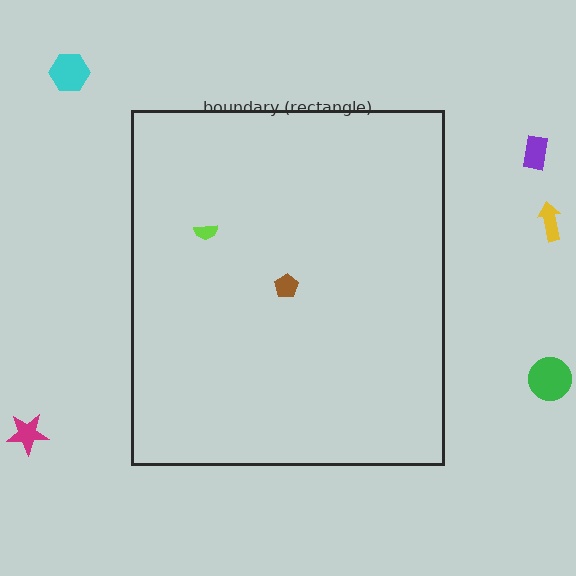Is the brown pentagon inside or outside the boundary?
Inside.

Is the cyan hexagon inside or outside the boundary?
Outside.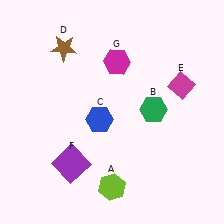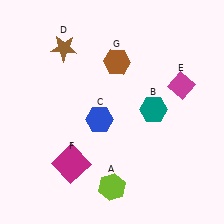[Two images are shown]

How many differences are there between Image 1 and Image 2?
There are 3 differences between the two images.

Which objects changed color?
B changed from green to teal. F changed from purple to magenta. G changed from magenta to brown.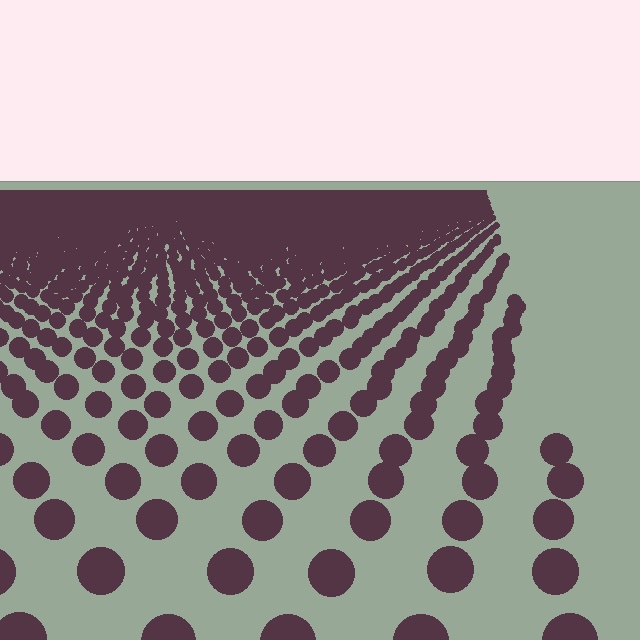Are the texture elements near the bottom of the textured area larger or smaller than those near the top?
Larger. Near the bottom, elements are closer to the viewer and appear at a bigger on-screen size.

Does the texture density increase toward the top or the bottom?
Density increases toward the top.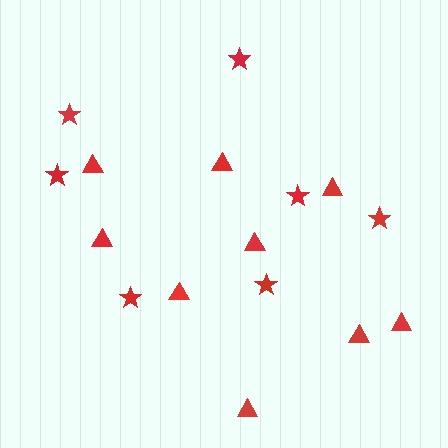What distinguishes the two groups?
There are 2 groups: one group of stars (7) and one group of triangles (9).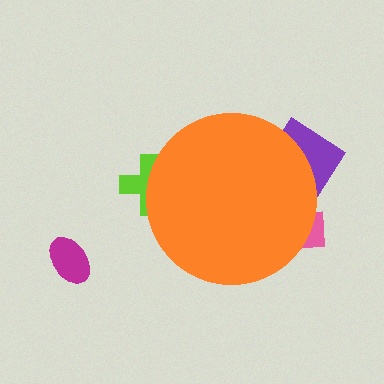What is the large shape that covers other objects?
An orange circle.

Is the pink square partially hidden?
Yes, the pink square is partially hidden behind the orange circle.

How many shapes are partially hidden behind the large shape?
3 shapes are partially hidden.